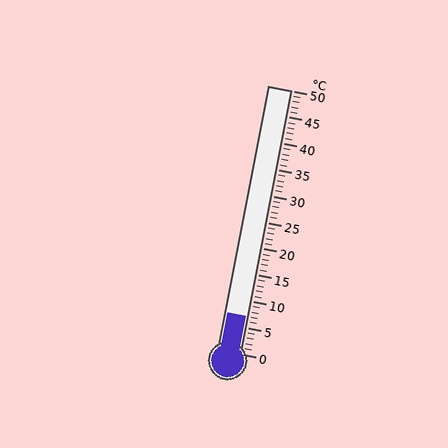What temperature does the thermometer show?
The thermometer shows approximately 7°C.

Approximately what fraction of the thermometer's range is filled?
The thermometer is filled to approximately 15% of its range.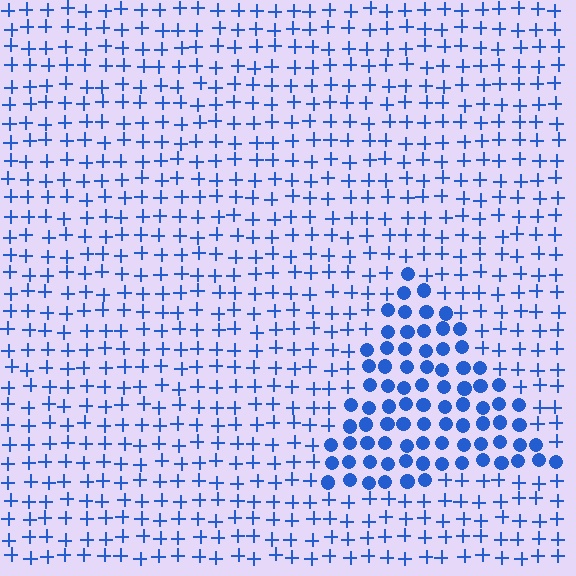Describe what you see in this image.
The image is filled with small blue elements arranged in a uniform grid. A triangle-shaped region contains circles, while the surrounding area contains plus signs. The boundary is defined purely by the change in element shape.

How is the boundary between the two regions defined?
The boundary is defined by a change in element shape: circles inside vs. plus signs outside. All elements share the same color and spacing.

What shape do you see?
I see a triangle.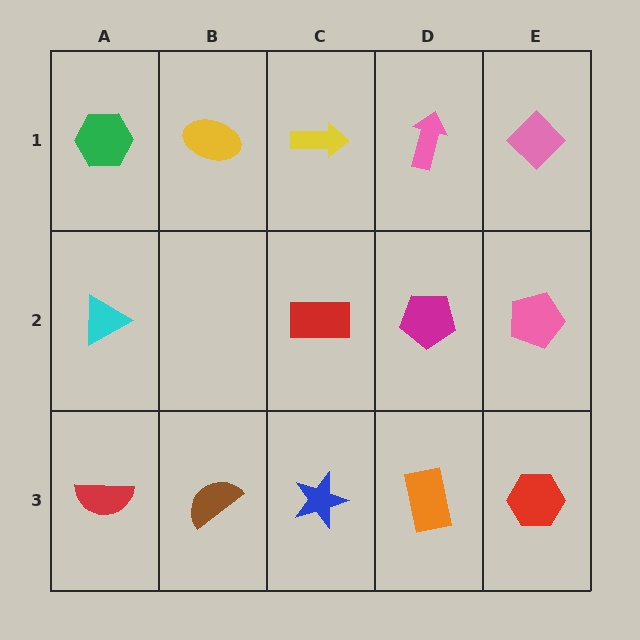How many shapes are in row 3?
5 shapes.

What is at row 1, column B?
A yellow ellipse.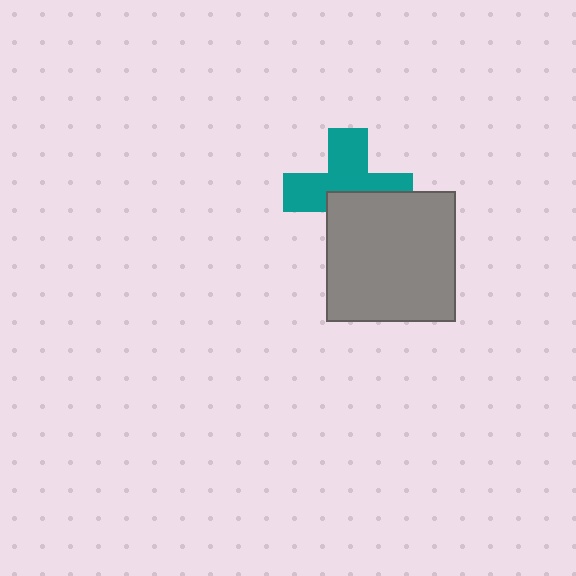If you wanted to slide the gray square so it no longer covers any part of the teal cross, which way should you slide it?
Slide it down — that is the most direct way to separate the two shapes.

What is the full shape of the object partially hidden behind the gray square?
The partially hidden object is a teal cross.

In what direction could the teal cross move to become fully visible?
The teal cross could move up. That would shift it out from behind the gray square entirely.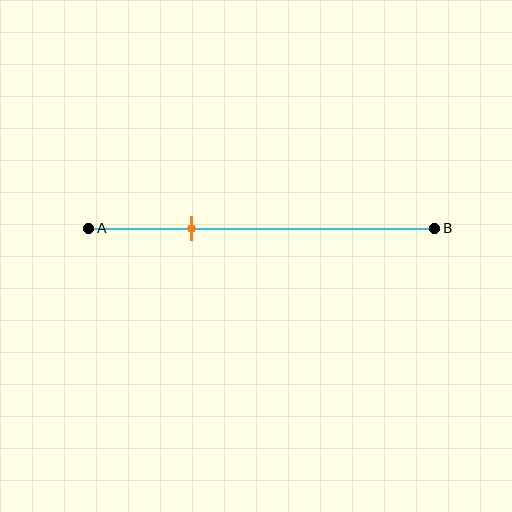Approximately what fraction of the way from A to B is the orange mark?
The orange mark is approximately 30% of the way from A to B.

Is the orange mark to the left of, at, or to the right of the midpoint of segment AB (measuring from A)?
The orange mark is to the left of the midpoint of segment AB.